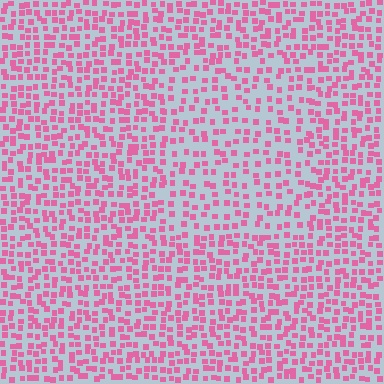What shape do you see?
I see a rectangle.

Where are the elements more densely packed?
The elements are more densely packed outside the rectangle boundary.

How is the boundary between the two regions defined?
The boundary is defined by a change in element density (approximately 1.6x ratio). All elements are the same color, size, and shape.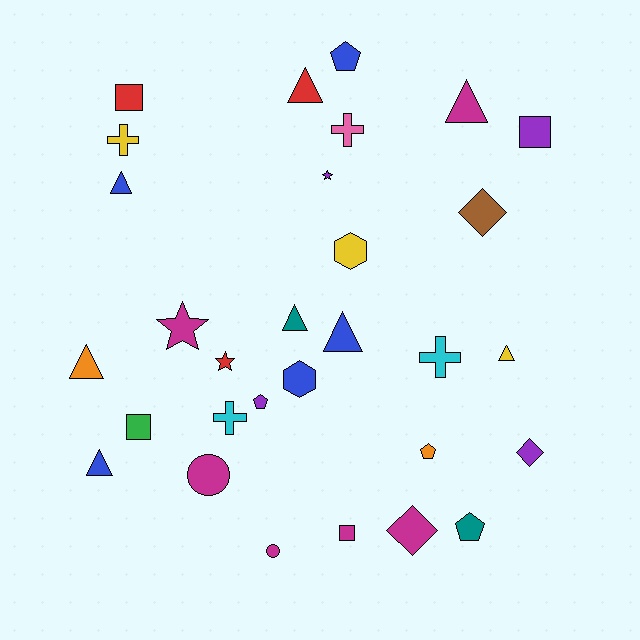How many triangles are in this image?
There are 8 triangles.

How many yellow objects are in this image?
There are 3 yellow objects.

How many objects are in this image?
There are 30 objects.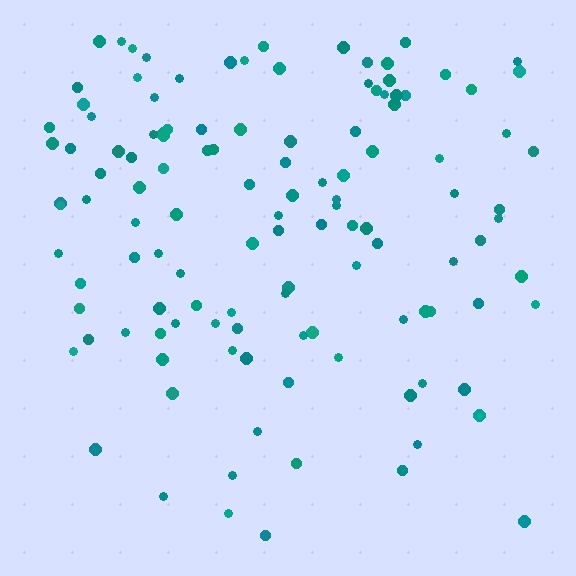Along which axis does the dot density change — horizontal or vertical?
Vertical.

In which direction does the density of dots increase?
From bottom to top, with the top side densest.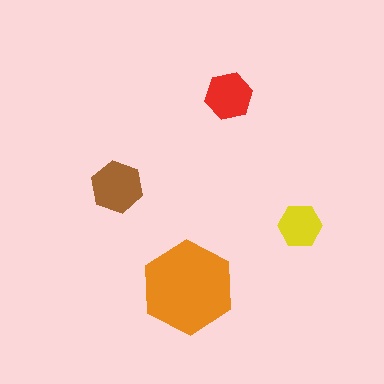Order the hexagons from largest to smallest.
the orange one, the brown one, the red one, the yellow one.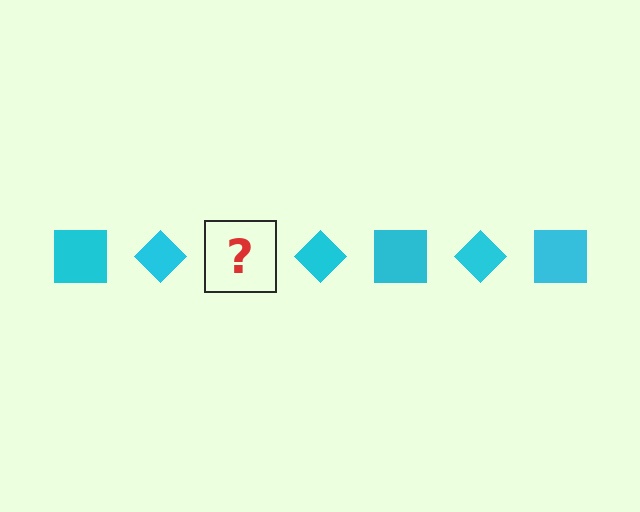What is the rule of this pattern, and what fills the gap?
The rule is that the pattern cycles through square, diamond shapes in cyan. The gap should be filled with a cyan square.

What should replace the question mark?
The question mark should be replaced with a cyan square.